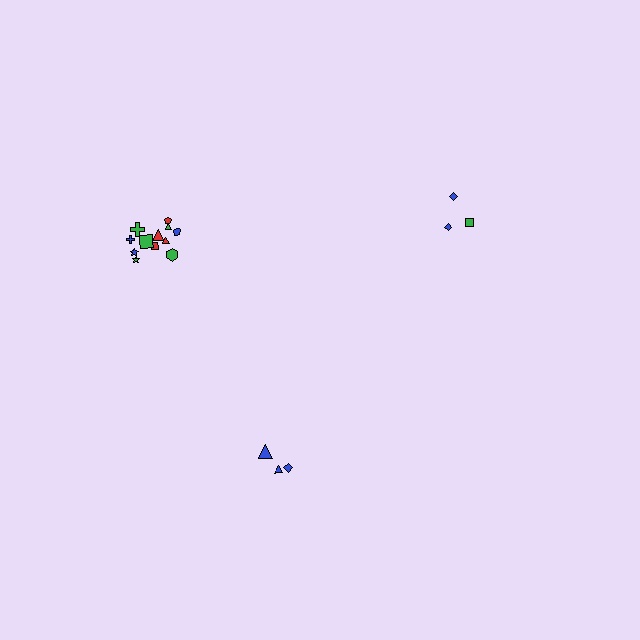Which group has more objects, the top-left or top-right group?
The top-left group.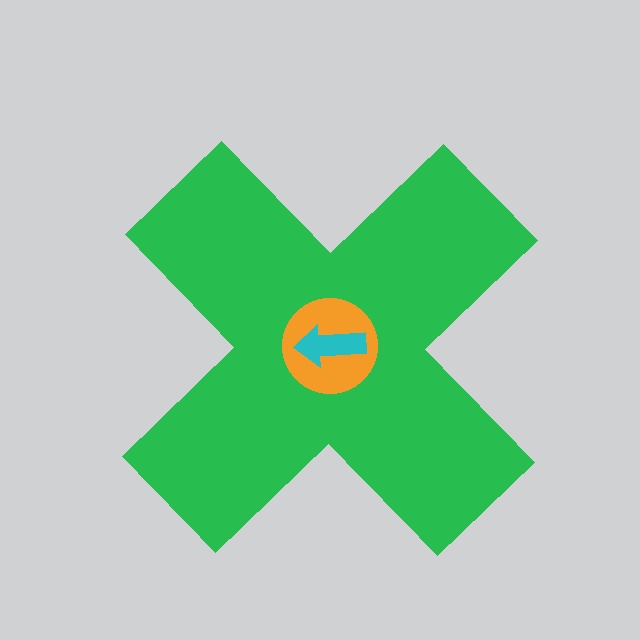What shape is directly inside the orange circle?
The cyan arrow.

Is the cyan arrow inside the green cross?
Yes.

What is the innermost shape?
The cyan arrow.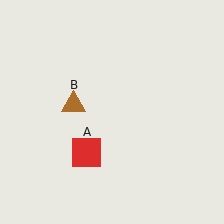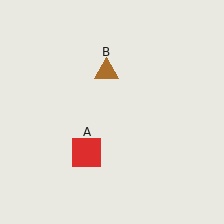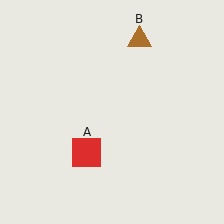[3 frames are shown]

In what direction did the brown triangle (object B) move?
The brown triangle (object B) moved up and to the right.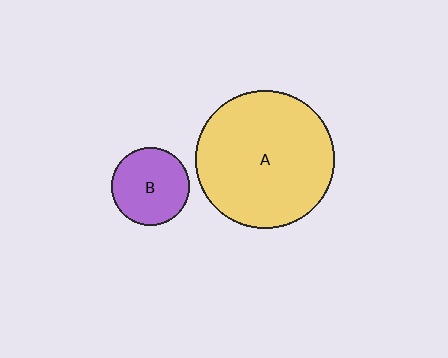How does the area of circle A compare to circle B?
Approximately 3.2 times.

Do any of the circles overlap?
No, none of the circles overlap.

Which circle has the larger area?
Circle A (yellow).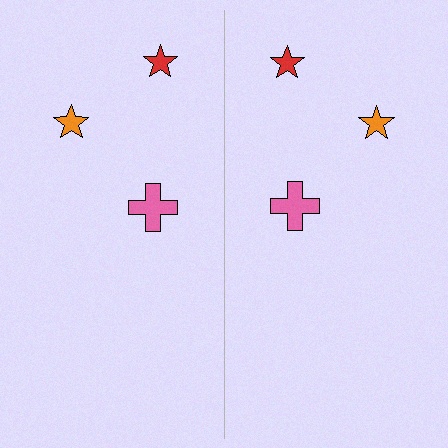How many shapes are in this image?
There are 6 shapes in this image.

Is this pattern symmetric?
Yes, this pattern has bilateral (reflection) symmetry.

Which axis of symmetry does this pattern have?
The pattern has a vertical axis of symmetry running through the center of the image.